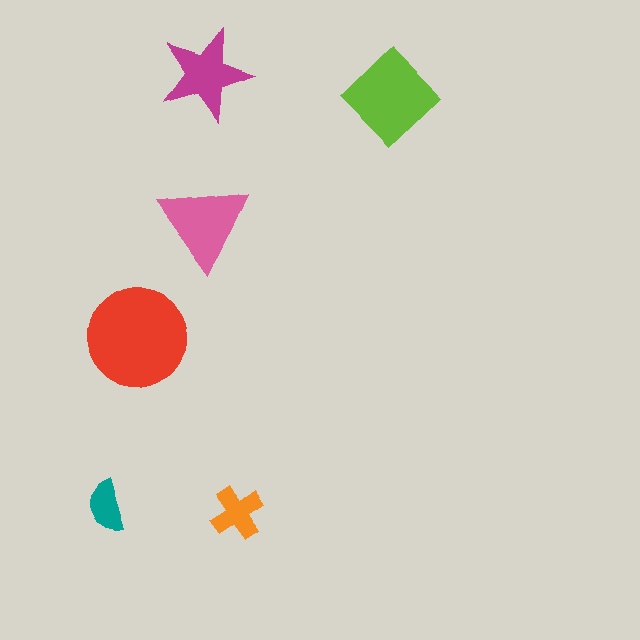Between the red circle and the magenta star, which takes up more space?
The red circle.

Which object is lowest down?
The orange cross is bottommost.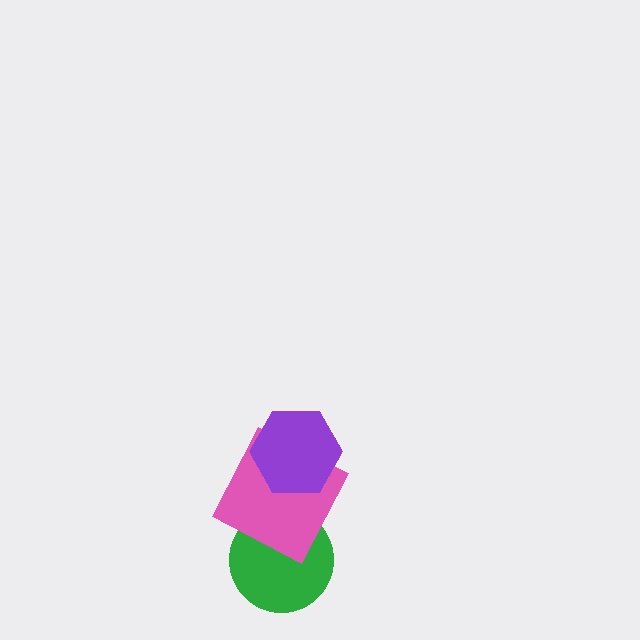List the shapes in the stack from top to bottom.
From top to bottom: the purple hexagon, the pink square, the green circle.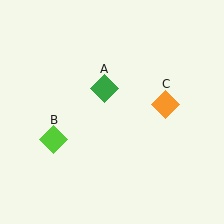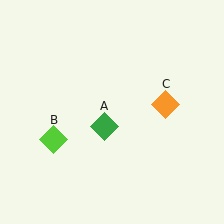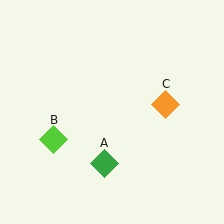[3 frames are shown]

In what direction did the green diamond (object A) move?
The green diamond (object A) moved down.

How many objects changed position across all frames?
1 object changed position: green diamond (object A).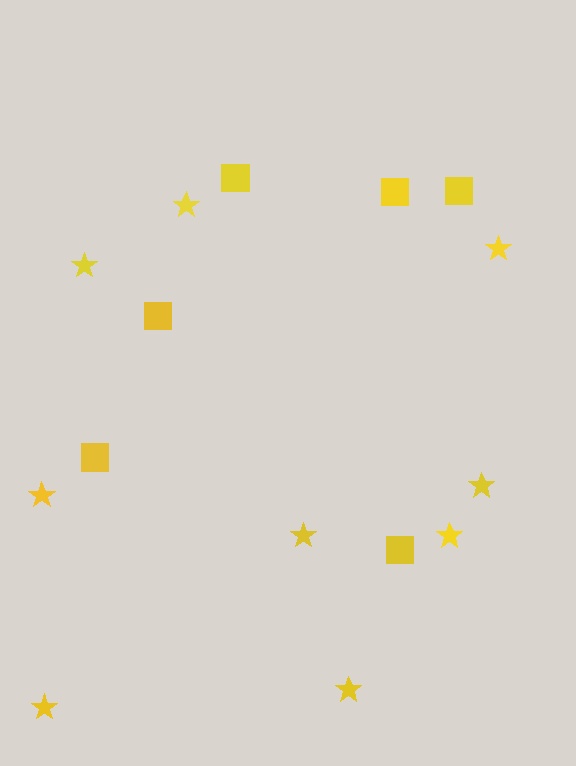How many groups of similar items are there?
There are 2 groups: one group of stars (9) and one group of squares (6).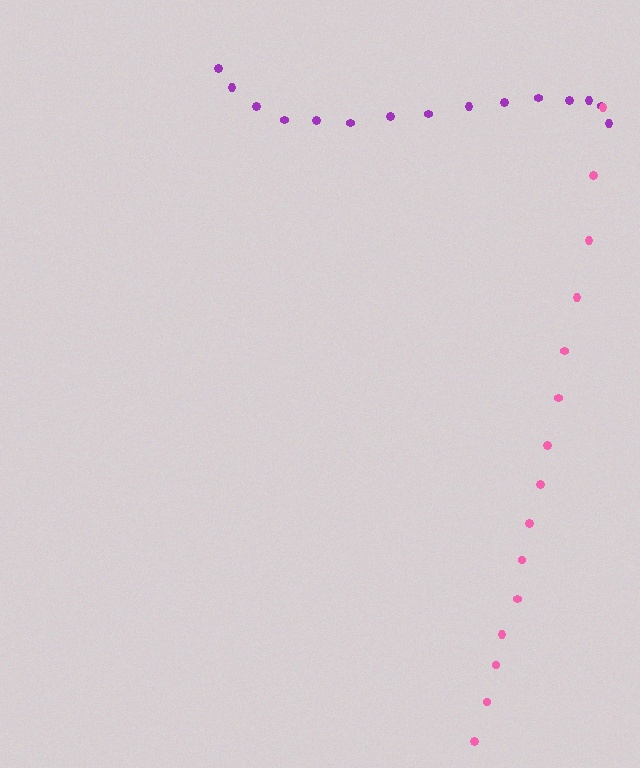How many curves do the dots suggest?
There are 2 distinct paths.